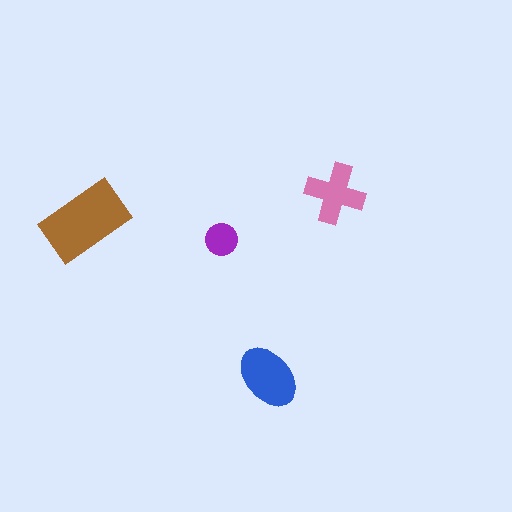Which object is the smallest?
The purple circle.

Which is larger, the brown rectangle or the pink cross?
The brown rectangle.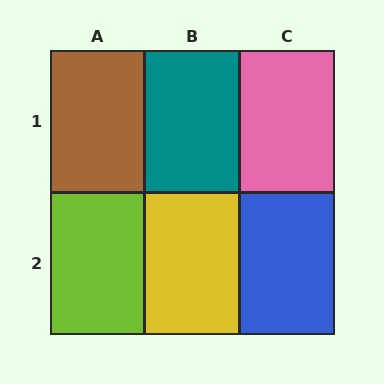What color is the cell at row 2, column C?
Blue.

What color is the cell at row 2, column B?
Yellow.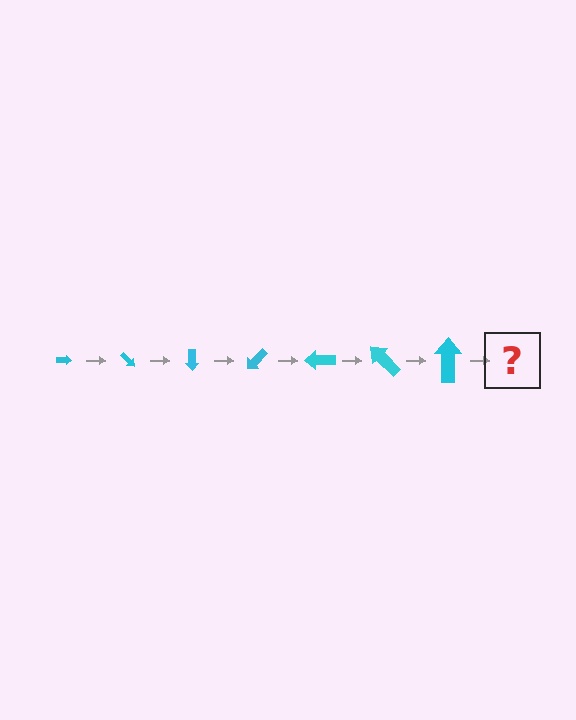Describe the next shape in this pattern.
It should be an arrow, larger than the previous one and rotated 315 degrees from the start.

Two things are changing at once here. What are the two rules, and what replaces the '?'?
The two rules are that the arrow grows larger each step and it rotates 45 degrees each step. The '?' should be an arrow, larger than the previous one and rotated 315 degrees from the start.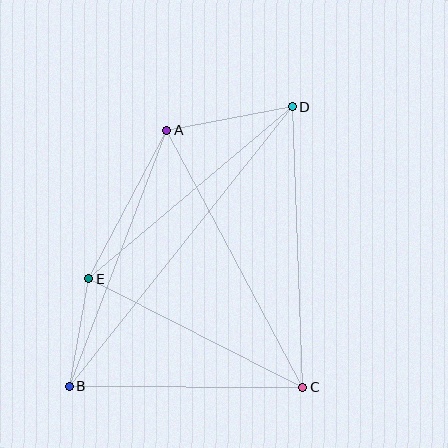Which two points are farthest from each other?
Points B and D are farthest from each other.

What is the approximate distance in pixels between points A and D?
The distance between A and D is approximately 128 pixels.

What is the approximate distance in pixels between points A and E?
The distance between A and E is approximately 168 pixels.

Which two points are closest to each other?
Points B and E are closest to each other.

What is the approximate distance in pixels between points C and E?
The distance between C and E is approximately 240 pixels.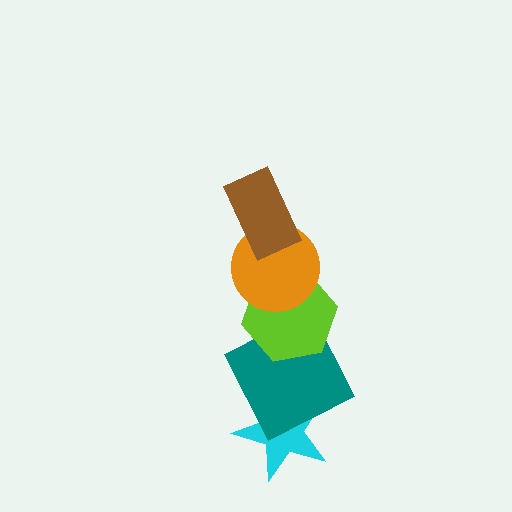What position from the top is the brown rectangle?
The brown rectangle is 1st from the top.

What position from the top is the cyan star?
The cyan star is 5th from the top.